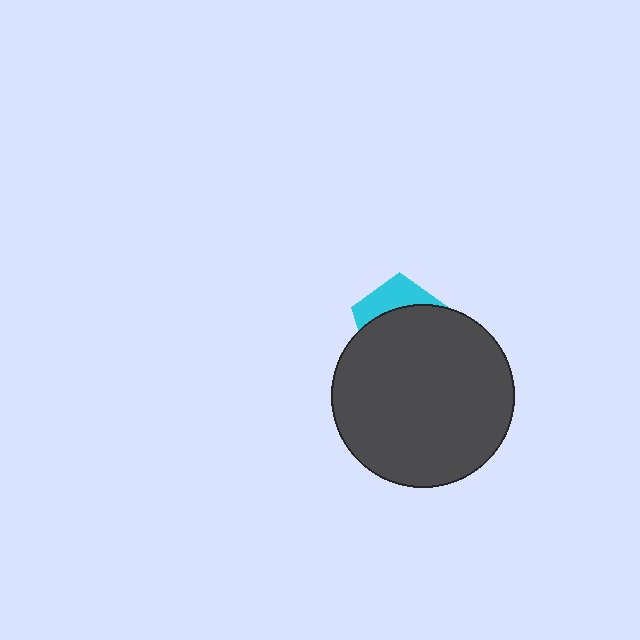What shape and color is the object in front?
The object in front is a dark gray circle.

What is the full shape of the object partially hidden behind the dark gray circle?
The partially hidden object is a cyan pentagon.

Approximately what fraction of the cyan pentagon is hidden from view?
Roughly 67% of the cyan pentagon is hidden behind the dark gray circle.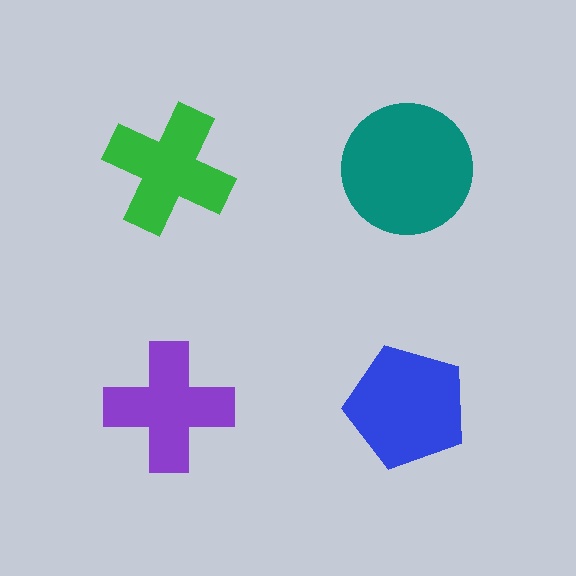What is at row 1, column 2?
A teal circle.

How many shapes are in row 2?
2 shapes.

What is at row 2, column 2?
A blue pentagon.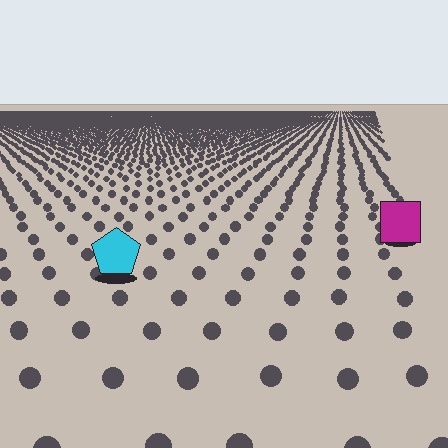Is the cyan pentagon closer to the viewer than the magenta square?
Yes. The cyan pentagon is closer — you can tell from the texture gradient: the ground texture is coarser near it.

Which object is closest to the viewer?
The cyan pentagon is closest. The texture marks near it are larger and more spread out.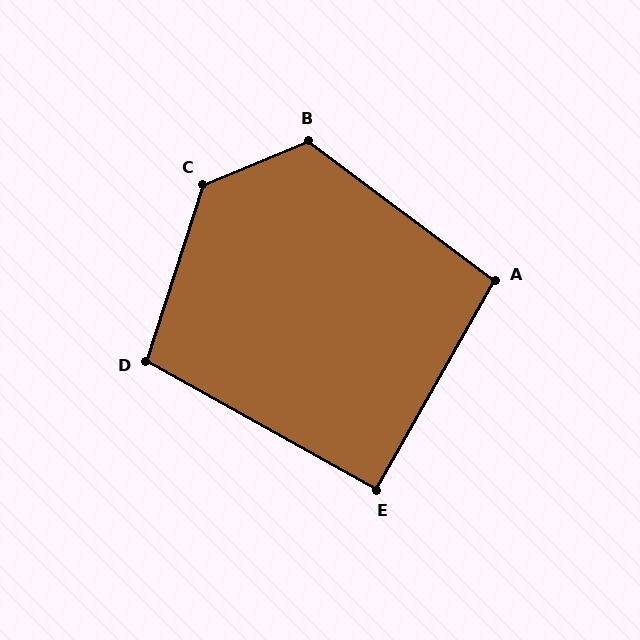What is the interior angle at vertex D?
Approximately 101 degrees (obtuse).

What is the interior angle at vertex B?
Approximately 121 degrees (obtuse).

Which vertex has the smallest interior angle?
E, at approximately 90 degrees.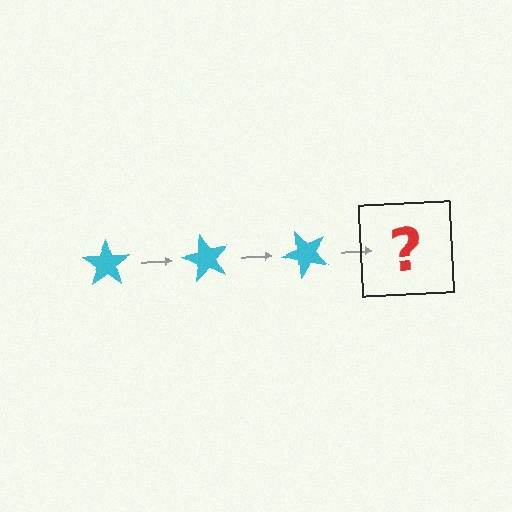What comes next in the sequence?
The next element should be a cyan star rotated 180 degrees.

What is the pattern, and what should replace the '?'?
The pattern is that the star rotates 60 degrees each step. The '?' should be a cyan star rotated 180 degrees.